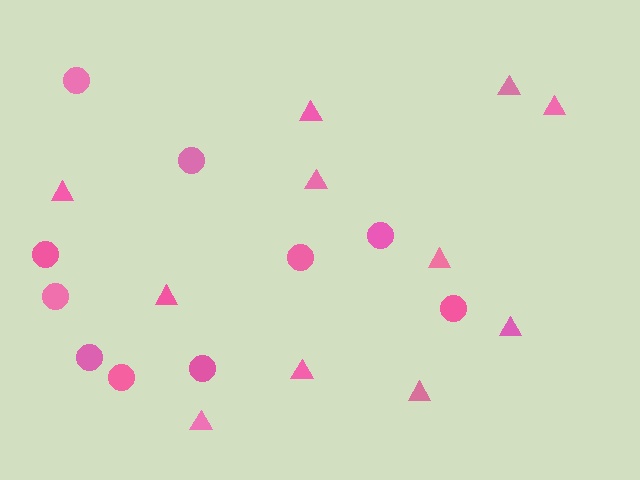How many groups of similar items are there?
There are 2 groups: one group of triangles (11) and one group of circles (10).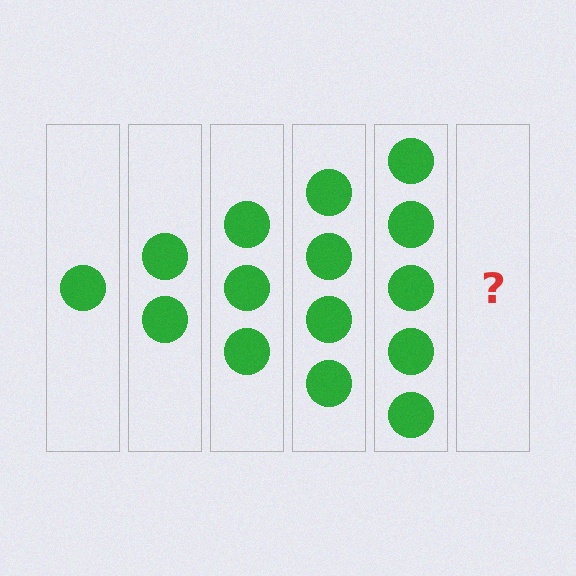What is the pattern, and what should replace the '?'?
The pattern is that each step adds one more circle. The '?' should be 6 circles.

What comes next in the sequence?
The next element should be 6 circles.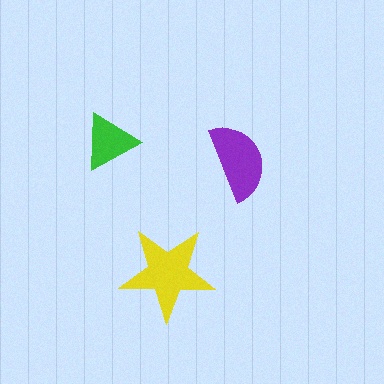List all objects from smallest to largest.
The green triangle, the purple semicircle, the yellow star.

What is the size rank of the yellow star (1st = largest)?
1st.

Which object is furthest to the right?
The purple semicircle is rightmost.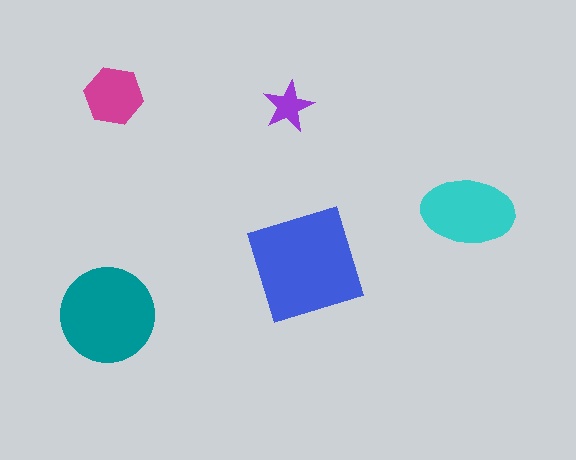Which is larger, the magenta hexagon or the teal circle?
The teal circle.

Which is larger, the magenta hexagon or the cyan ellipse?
The cyan ellipse.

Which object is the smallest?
The purple star.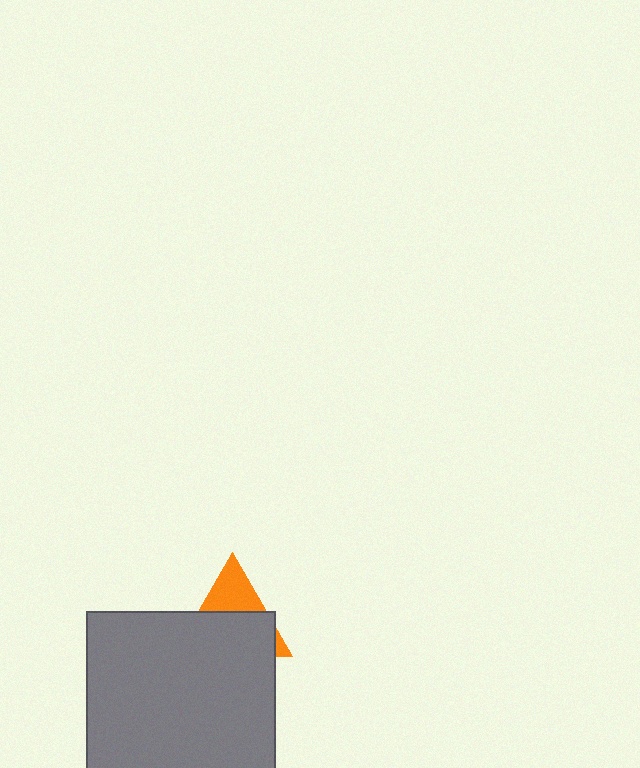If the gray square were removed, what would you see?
You would see the complete orange triangle.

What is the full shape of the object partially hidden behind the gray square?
The partially hidden object is an orange triangle.